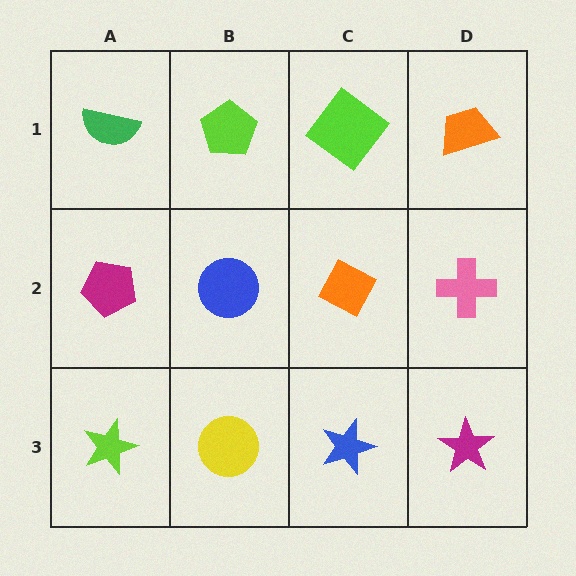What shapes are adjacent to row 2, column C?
A lime diamond (row 1, column C), a blue star (row 3, column C), a blue circle (row 2, column B), a pink cross (row 2, column D).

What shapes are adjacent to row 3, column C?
An orange diamond (row 2, column C), a yellow circle (row 3, column B), a magenta star (row 3, column D).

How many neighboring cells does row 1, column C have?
3.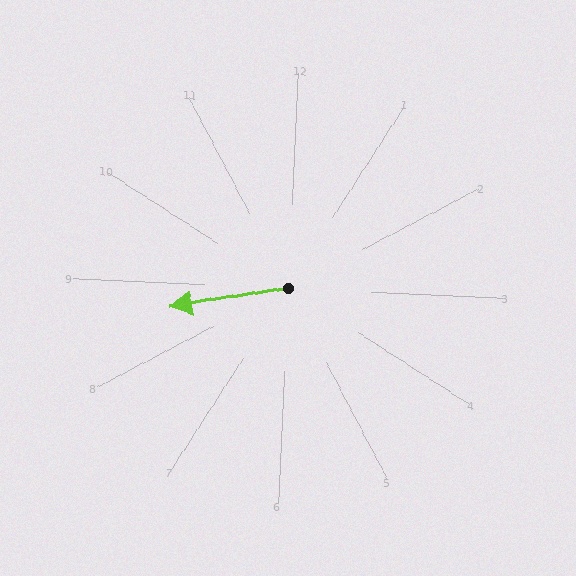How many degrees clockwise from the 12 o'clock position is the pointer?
Approximately 259 degrees.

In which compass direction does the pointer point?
West.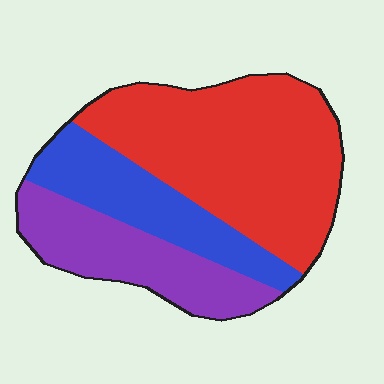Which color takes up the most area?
Red, at roughly 50%.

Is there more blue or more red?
Red.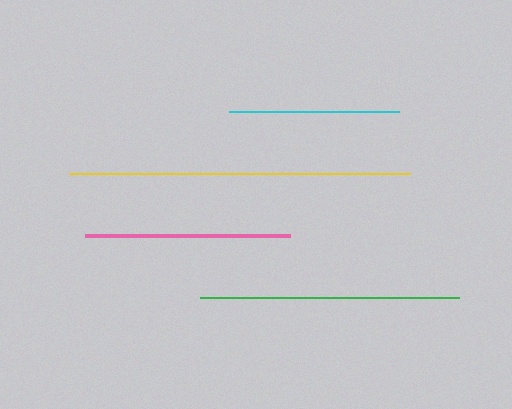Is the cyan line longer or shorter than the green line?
The green line is longer than the cyan line.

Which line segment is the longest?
The yellow line is the longest at approximately 340 pixels.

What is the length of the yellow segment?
The yellow segment is approximately 340 pixels long.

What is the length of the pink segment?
The pink segment is approximately 205 pixels long.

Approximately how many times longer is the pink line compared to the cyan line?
The pink line is approximately 1.2 times the length of the cyan line.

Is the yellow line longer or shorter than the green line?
The yellow line is longer than the green line.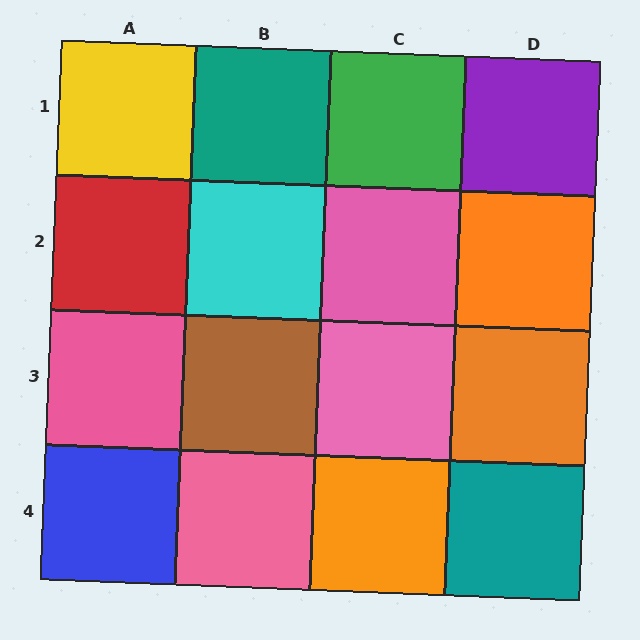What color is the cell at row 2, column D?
Orange.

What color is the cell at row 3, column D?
Orange.